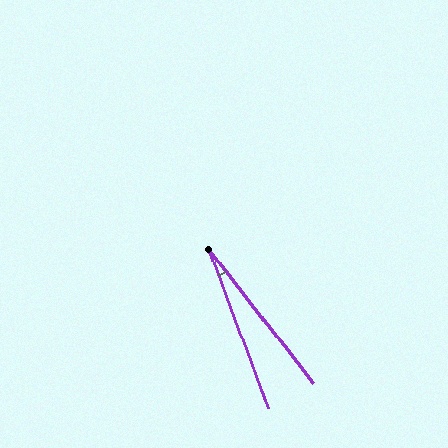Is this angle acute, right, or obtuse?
It is acute.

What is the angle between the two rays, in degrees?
Approximately 17 degrees.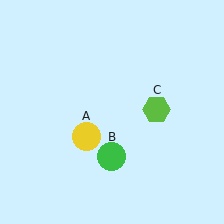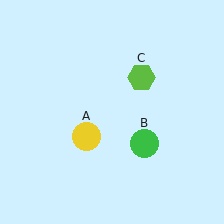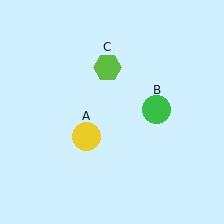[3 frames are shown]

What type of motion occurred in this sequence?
The green circle (object B), lime hexagon (object C) rotated counterclockwise around the center of the scene.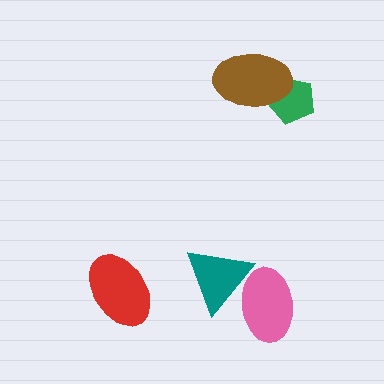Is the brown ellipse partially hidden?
No, no other shape covers it.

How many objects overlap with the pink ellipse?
1 object overlaps with the pink ellipse.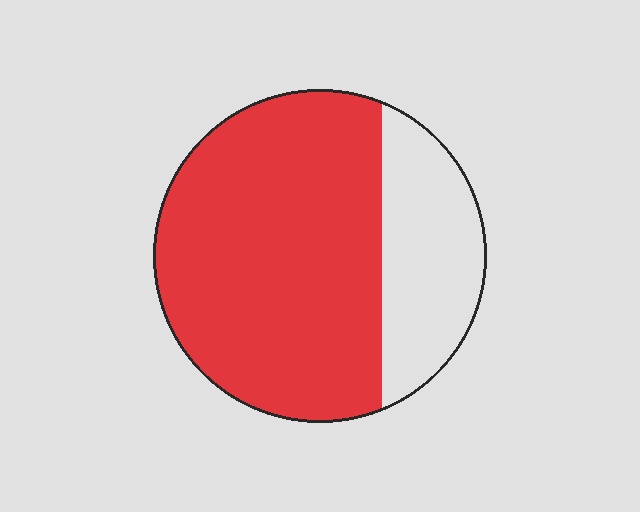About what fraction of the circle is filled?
About three quarters (3/4).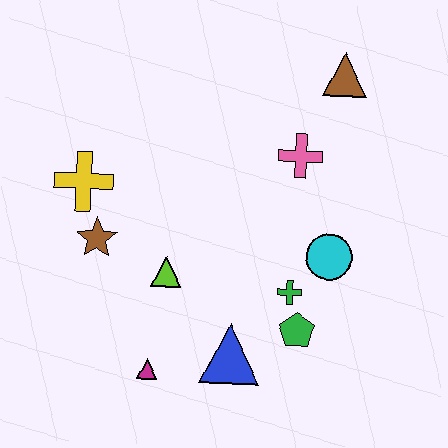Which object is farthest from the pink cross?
The magenta triangle is farthest from the pink cross.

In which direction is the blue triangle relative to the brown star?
The blue triangle is to the right of the brown star.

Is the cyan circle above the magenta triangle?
Yes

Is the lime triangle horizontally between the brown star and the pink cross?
Yes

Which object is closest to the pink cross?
The brown triangle is closest to the pink cross.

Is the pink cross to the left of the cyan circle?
Yes